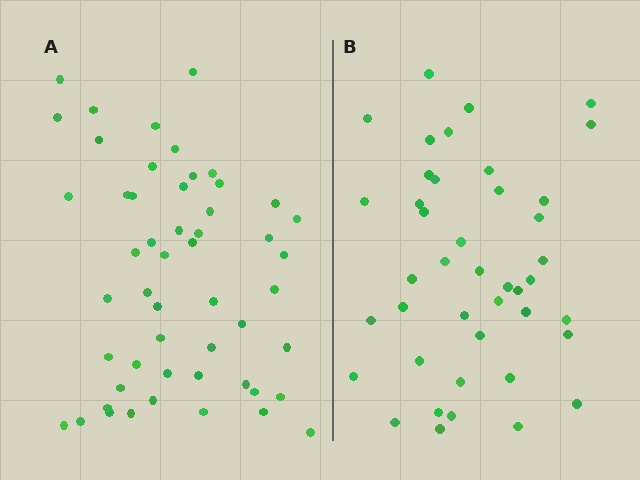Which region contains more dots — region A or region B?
Region A (the left region) has more dots.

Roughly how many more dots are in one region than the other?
Region A has roughly 10 or so more dots than region B.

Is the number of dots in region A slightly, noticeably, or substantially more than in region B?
Region A has only slightly more — the two regions are fairly close. The ratio is roughly 1.2 to 1.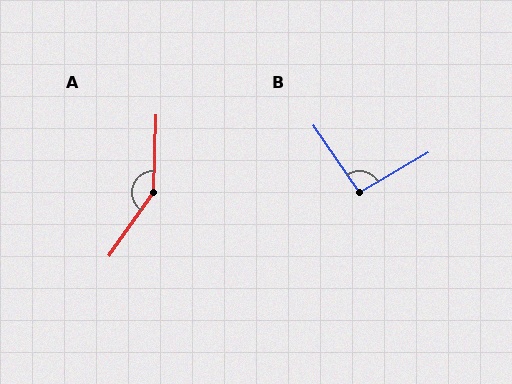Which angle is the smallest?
B, at approximately 94 degrees.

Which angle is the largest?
A, at approximately 147 degrees.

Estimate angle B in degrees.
Approximately 94 degrees.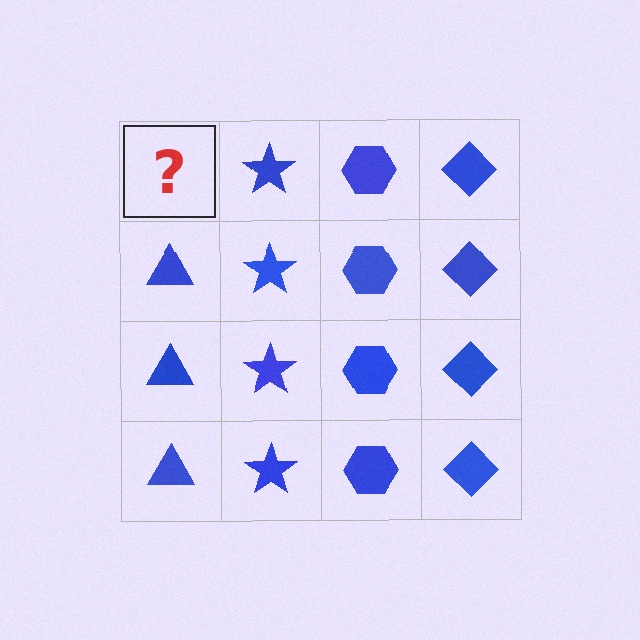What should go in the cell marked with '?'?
The missing cell should contain a blue triangle.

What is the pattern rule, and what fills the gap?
The rule is that each column has a consistent shape. The gap should be filled with a blue triangle.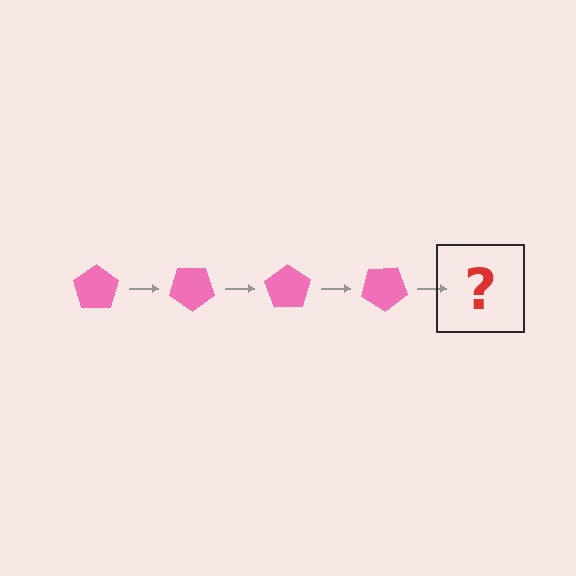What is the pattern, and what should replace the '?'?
The pattern is that the pentagon rotates 35 degrees each step. The '?' should be a pink pentagon rotated 140 degrees.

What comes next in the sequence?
The next element should be a pink pentagon rotated 140 degrees.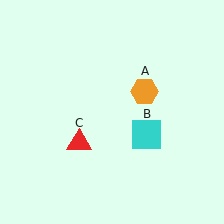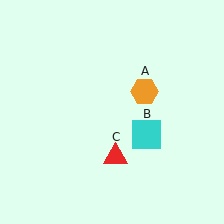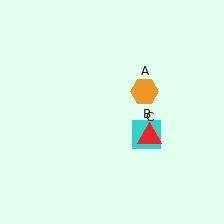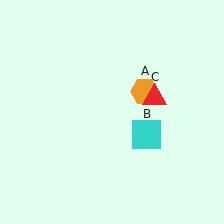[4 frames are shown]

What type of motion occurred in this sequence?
The red triangle (object C) rotated counterclockwise around the center of the scene.